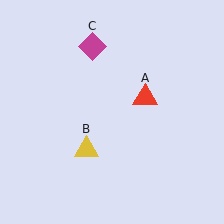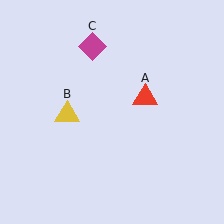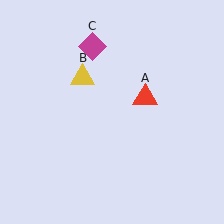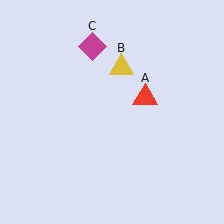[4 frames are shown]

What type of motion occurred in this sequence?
The yellow triangle (object B) rotated clockwise around the center of the scene.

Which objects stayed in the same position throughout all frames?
Red triangle (object A) and magenta diamond (object C) remained stationary.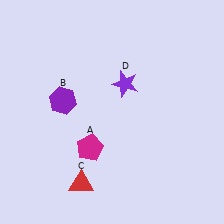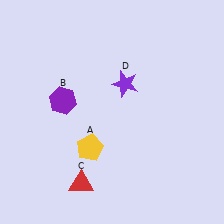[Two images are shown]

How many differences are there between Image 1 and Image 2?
There is 1 difference between the two images.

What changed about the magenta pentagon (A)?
In Image 1, A is magenta. In Image 2, it changed to yellow.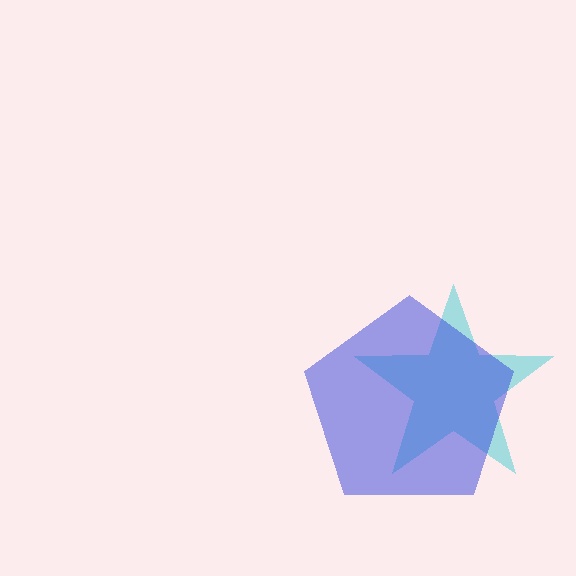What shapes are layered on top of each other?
The layered shapes are: a cyan star, a blue pentagon.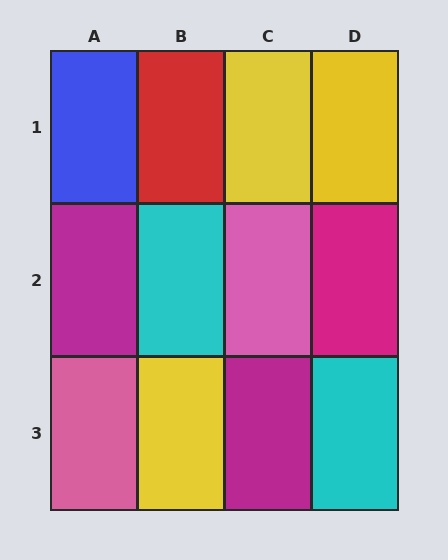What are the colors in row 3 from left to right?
Pink, yellow, magenta, cyan.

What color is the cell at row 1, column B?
Red.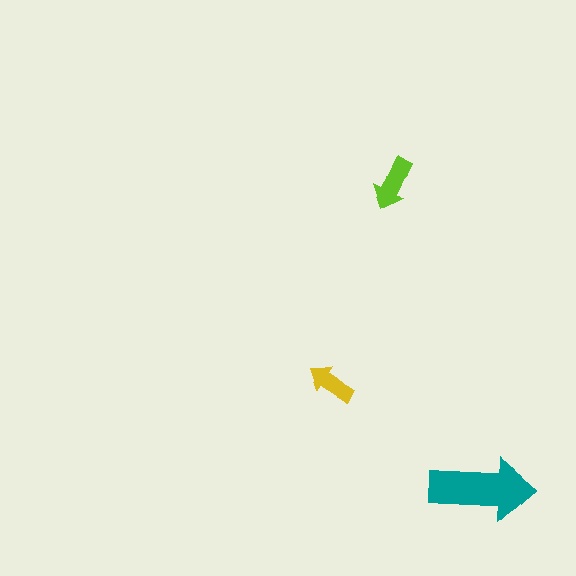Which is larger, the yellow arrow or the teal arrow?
The teal one.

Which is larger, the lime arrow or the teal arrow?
The teal one.